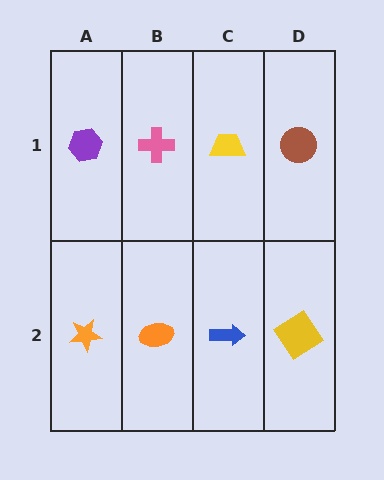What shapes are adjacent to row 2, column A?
A purple hexagon (row 1, column A), an orange ellipse (row 2, column B).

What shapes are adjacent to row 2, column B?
A pink cross (row 1, column B), an orange star (row 2, column A), a blue arrow (row 2, column C).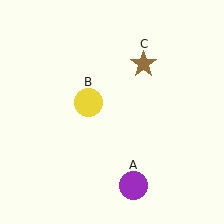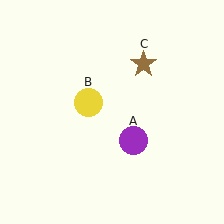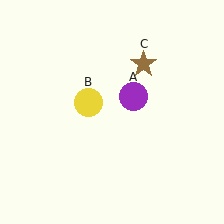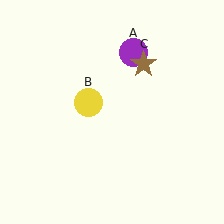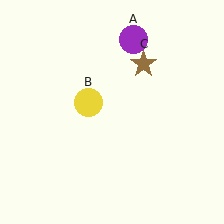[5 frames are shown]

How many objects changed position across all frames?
1 object changed position: purple circle (object A).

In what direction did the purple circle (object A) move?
The purple circle (object A) moved up.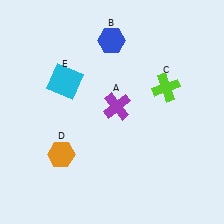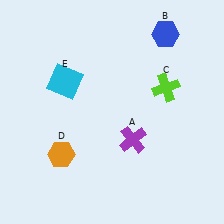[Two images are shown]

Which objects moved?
The objects that moved are: the purple cross (A), the blue hexagon (B).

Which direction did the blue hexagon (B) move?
The blue hexagon (B) moved right.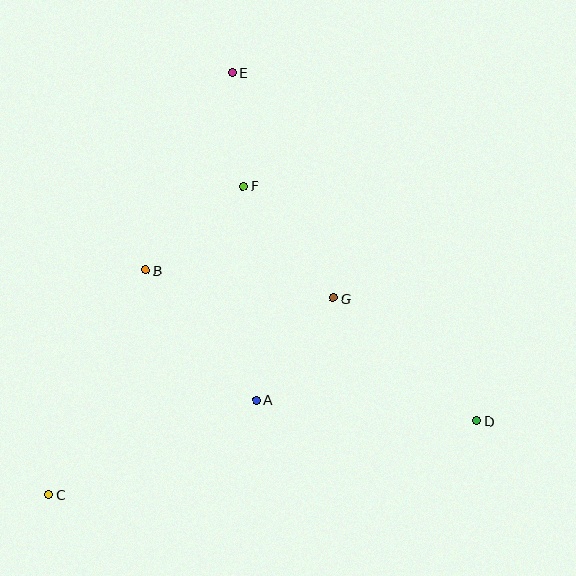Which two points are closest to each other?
Points E and F are closest to each other.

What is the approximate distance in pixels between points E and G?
The distance between E and G is approximately 247 pixels.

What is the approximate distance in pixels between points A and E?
The distance between A and E is approximately 329 pixels.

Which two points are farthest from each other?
Points C and E are farthest from each other.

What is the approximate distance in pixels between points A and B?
The distance between A and B is approximately 171 pixels.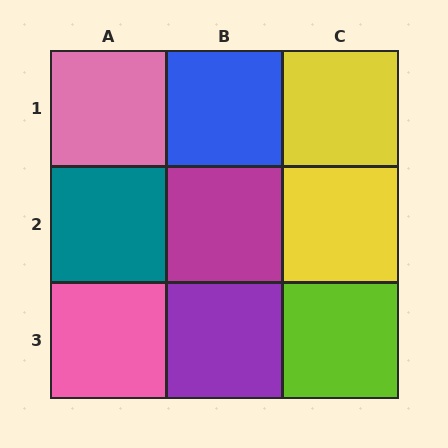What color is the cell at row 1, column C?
Yellow.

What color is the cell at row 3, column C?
Lime.